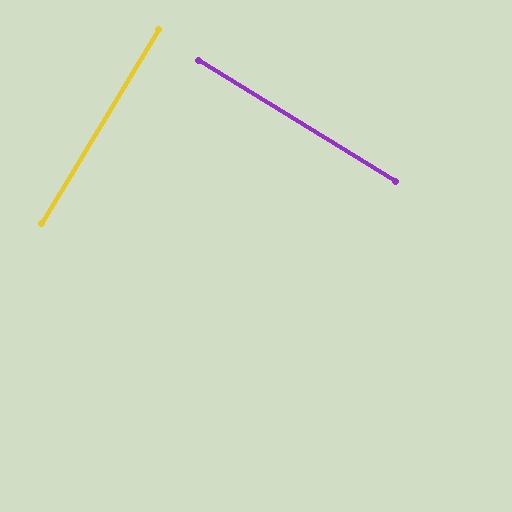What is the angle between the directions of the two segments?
Approximately 89 degrees.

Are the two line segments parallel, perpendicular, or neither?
Perpendicular — they meet at approximately 89°.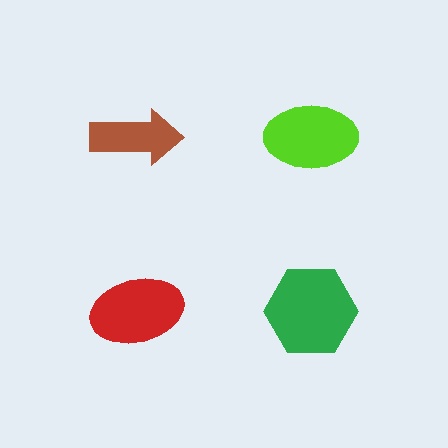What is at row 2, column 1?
A red ellipse.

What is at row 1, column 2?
A lime ellipse.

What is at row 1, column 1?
A brown arrow.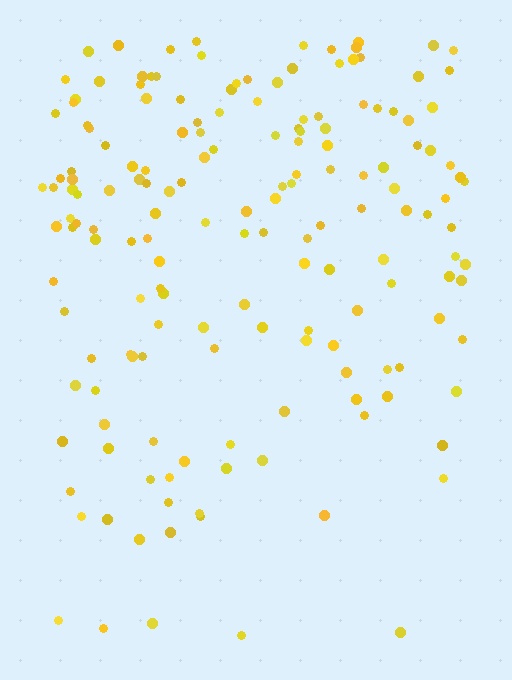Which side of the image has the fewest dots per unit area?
The bottom.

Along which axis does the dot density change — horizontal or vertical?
Vertical.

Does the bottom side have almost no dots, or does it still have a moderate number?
Still a moderate number, just noticeably fewer than the top.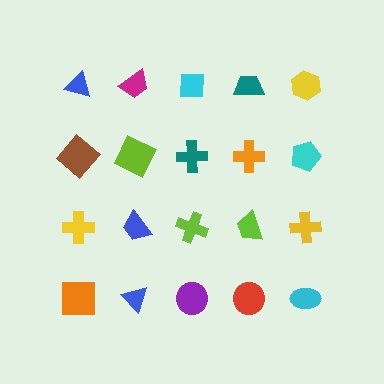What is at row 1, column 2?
A magenta trapezoid.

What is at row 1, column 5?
A yellow hexagon.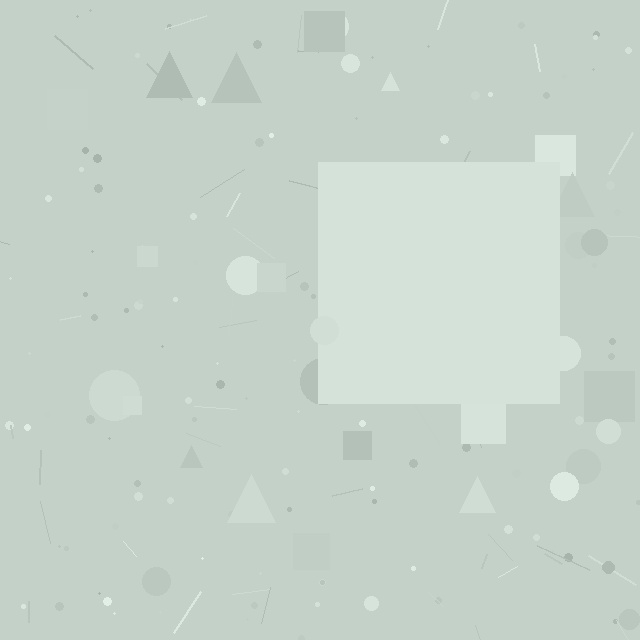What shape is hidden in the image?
A square is hidden in the image.